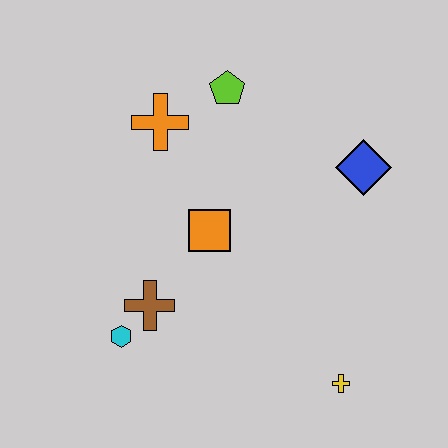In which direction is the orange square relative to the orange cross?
The orange square is below the orange cross.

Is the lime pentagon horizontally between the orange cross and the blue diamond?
Yes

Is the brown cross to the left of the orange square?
Yes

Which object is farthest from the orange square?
The yellow cross is farthest from the orange square.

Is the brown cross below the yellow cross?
No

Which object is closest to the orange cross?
The lime pentagon is closest to the orange cross.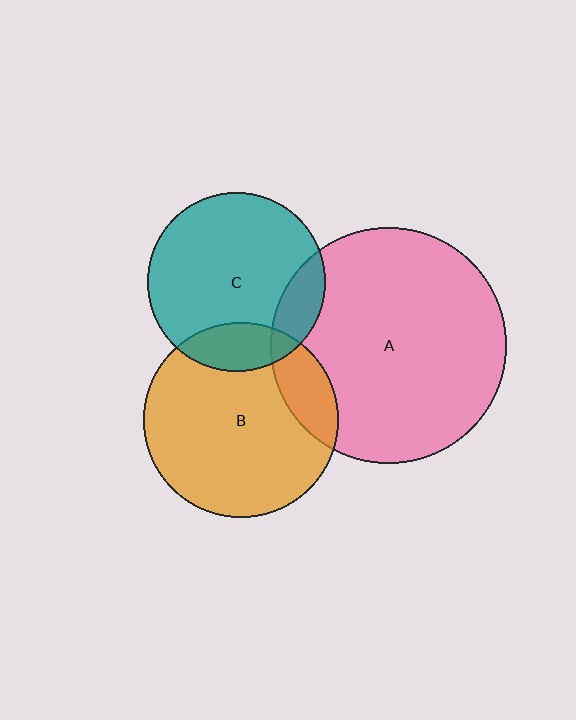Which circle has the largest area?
Circle A (pink).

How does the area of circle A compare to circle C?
Approximately 1.8 times.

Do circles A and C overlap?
Yes.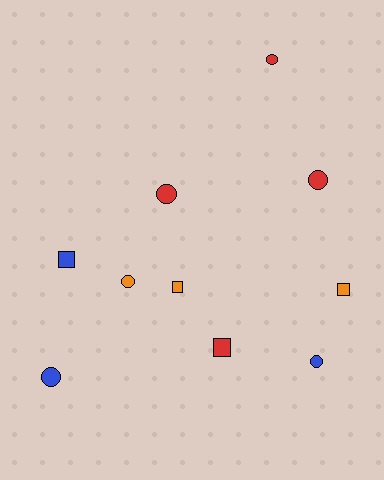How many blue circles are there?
There are 2 blue circles.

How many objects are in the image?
There are 10 objects.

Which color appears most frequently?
Red, with 4 objects.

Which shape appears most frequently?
Circle, with 6 objects.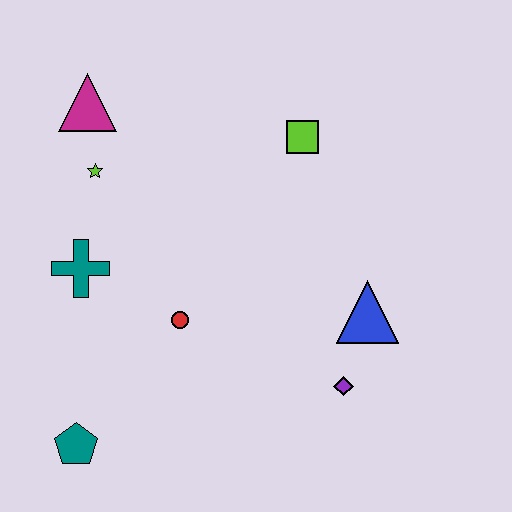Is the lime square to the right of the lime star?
Yes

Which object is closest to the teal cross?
The lime star is closest to the teal cross.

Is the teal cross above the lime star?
No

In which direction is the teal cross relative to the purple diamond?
The teal cross is to the left of the purple diamond.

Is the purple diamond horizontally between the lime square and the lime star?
No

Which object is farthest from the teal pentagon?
The lime square is farthest from the teal pentagon.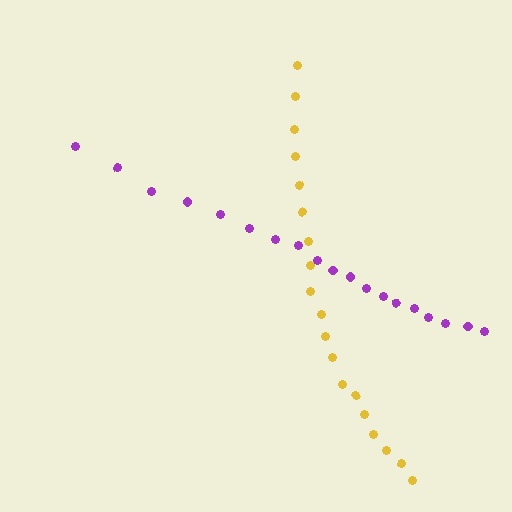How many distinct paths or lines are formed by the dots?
There are 2 distinct paths.